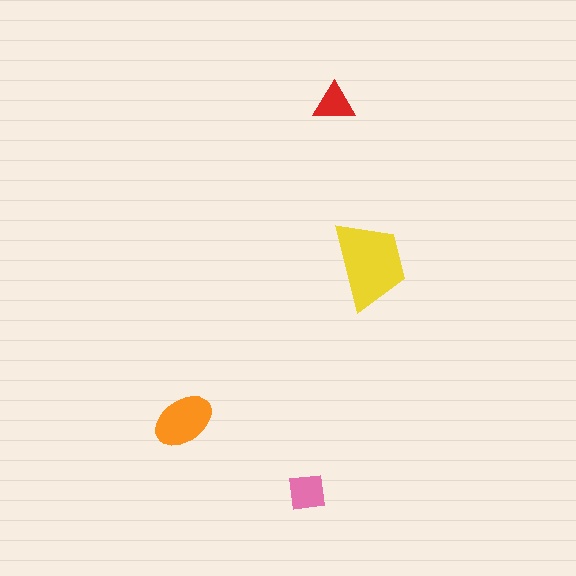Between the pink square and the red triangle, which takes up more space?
The pink square.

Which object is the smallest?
The red triangle.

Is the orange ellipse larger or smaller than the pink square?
Larger.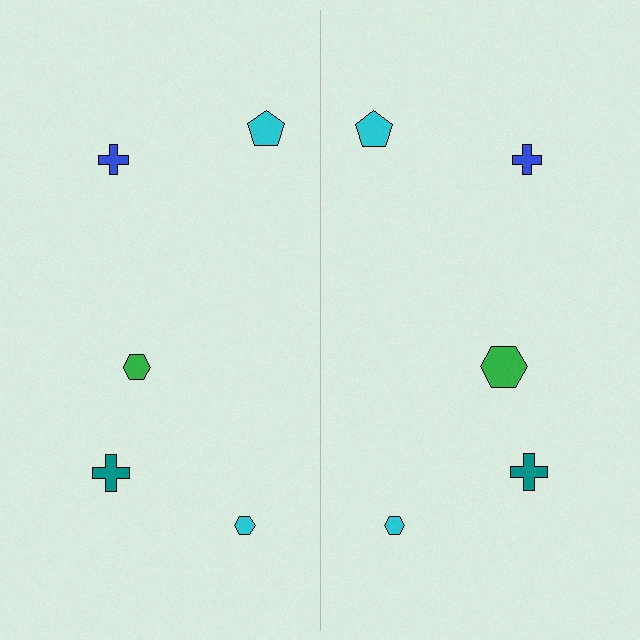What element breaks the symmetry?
The green hexagon on the right side has a different size than its mirror counterpart.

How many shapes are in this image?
There are 10 shapes in this image.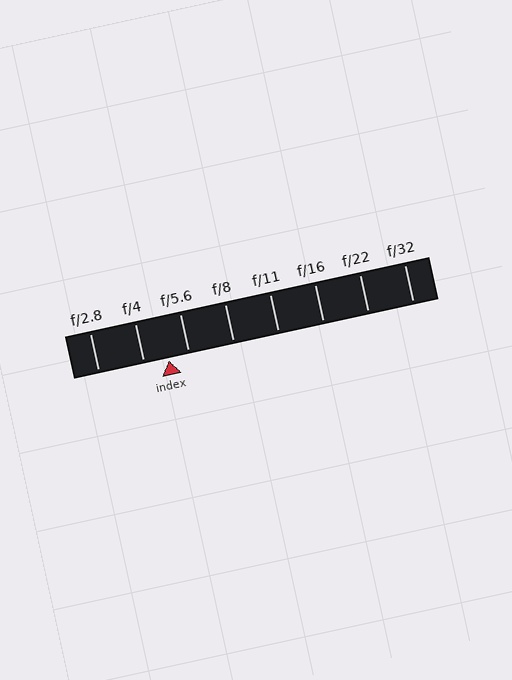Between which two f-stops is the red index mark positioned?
The index mark is between f/4 and f/5.6.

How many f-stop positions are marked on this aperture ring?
There are 8 f-stop positions marked.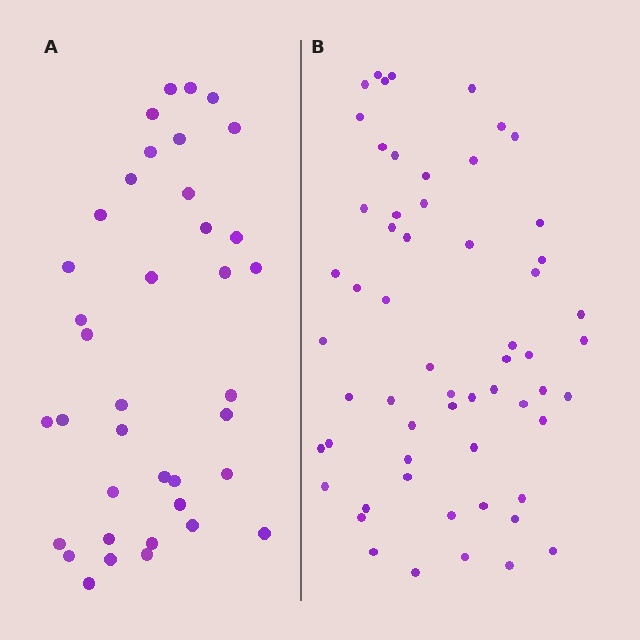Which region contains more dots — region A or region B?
Region B (the right region) has more dots.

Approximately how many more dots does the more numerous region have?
Region B has approximately 20 more dots than region A.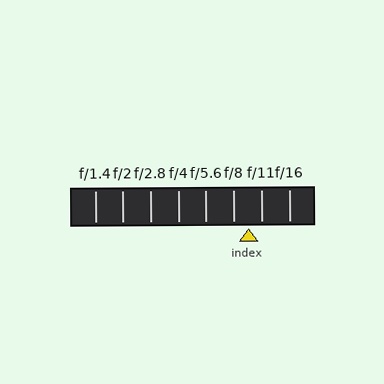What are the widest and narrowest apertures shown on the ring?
The widest aperture shown is f/1.4 and the narrowest is f/16.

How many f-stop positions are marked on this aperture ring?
There are 8 f-stop positions marked.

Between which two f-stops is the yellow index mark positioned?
The index mark is between f/8 and f/11.